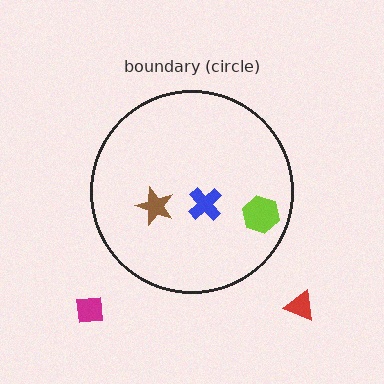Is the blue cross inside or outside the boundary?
Inside.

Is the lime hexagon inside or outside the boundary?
Inside.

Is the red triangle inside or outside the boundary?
Outside.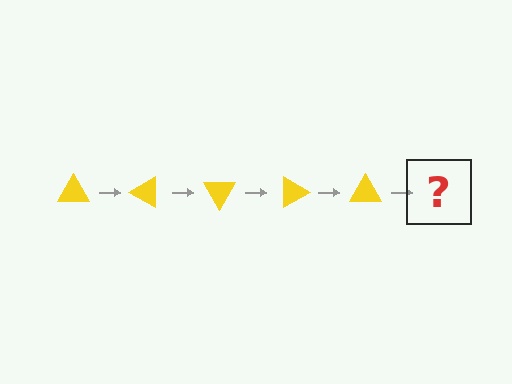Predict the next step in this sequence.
The next step is a yellow triangle rotated 150 degrees.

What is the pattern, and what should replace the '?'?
The pattern is that the triangle rotates 30 degrees each step. The '?' should be a yellow triangle rotated 150 degrees.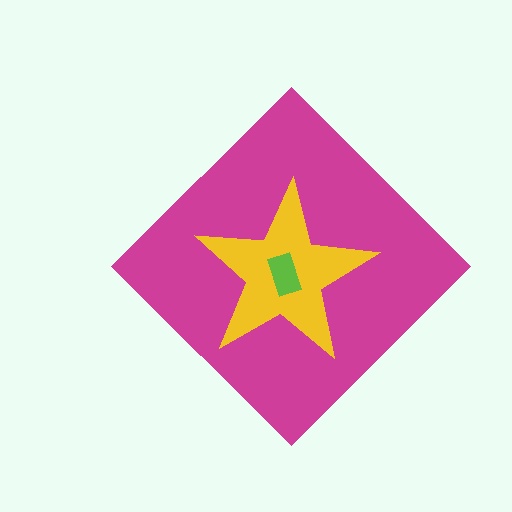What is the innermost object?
The lime rectangle.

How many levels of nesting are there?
3.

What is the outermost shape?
The magenta diamond.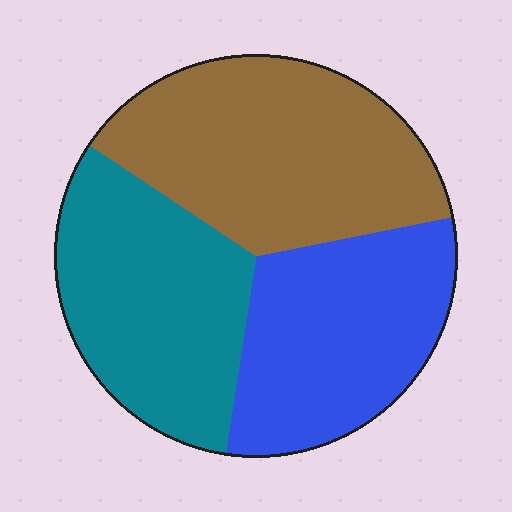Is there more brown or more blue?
Brown.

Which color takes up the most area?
Brown, at roughly 40%.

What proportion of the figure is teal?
Teal takes up about one third (1/3) of the figure.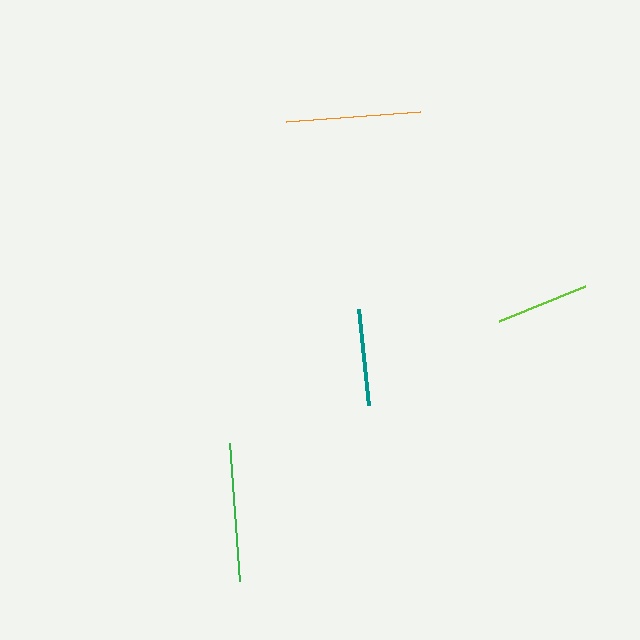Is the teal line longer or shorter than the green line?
The green line is longer than the teal line.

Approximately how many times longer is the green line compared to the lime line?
The green line is approximately 1.5 times the length of the lime line.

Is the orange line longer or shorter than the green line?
The green line is longer than the orange line.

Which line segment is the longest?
The green line is the longest at approximately 138 pixels.